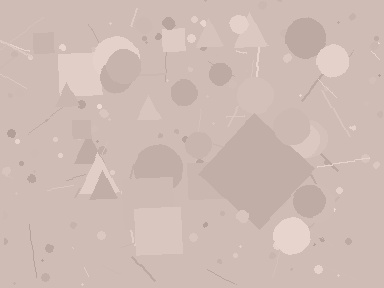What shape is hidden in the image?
A diamond is hidden in the image.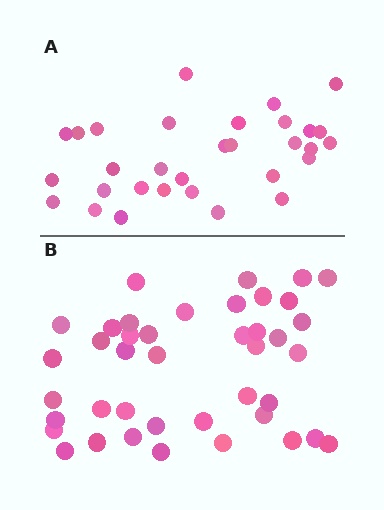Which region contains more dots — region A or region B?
Region B (the bottom region) has more dots.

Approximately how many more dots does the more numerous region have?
Region B has roughly 10 or so more dots than region A.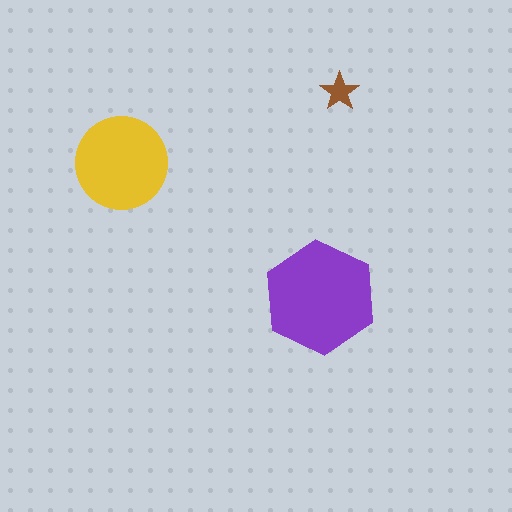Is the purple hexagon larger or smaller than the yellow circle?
Larger.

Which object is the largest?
The purple hexagon.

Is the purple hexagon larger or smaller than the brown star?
Larger.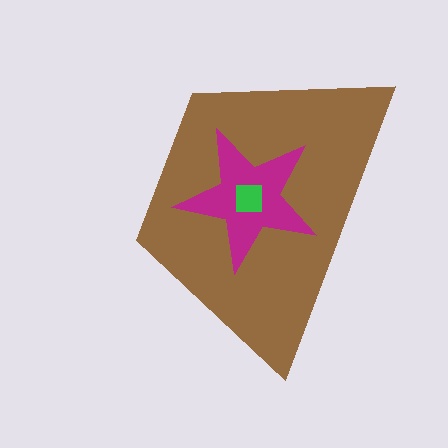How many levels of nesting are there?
3.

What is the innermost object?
The green square.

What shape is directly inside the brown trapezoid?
The magenta star.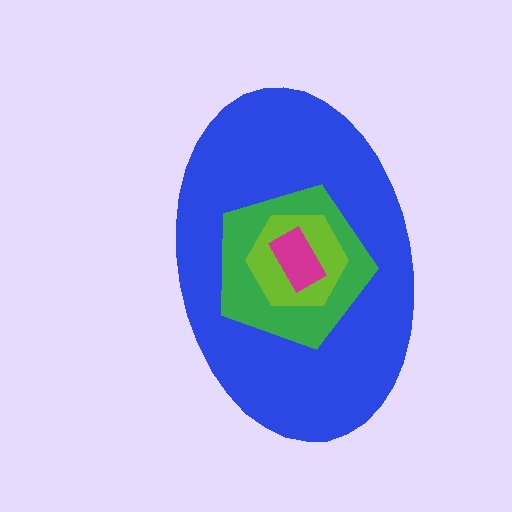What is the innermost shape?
The magenta rectangle.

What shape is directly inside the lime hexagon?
The magenta rectangle.